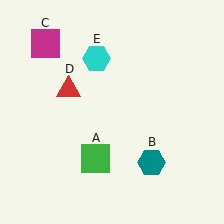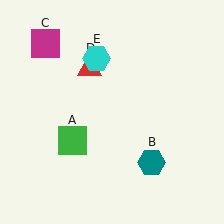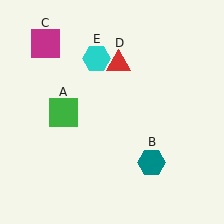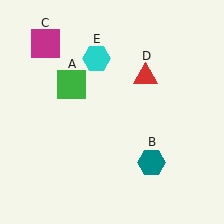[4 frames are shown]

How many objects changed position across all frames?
2 objects changed position: green square (object A), red triangle (object D).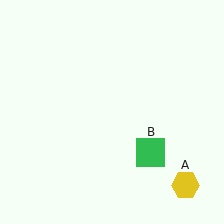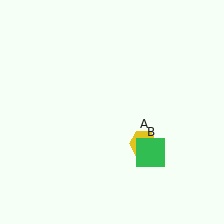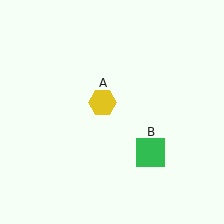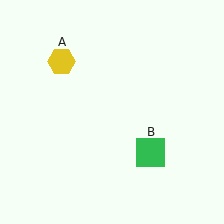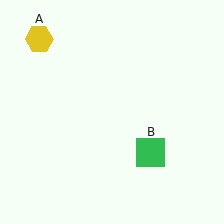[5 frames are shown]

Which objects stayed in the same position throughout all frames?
Green square (object B) remained stationary.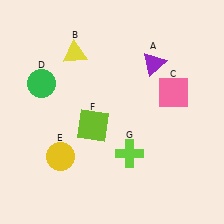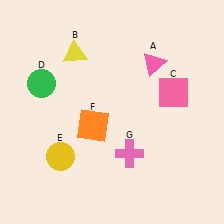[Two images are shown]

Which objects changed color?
A changed from purple to pink. F changed from lime to orange. G changed from lime to pink.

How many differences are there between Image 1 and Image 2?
There are 3 differences between the two images.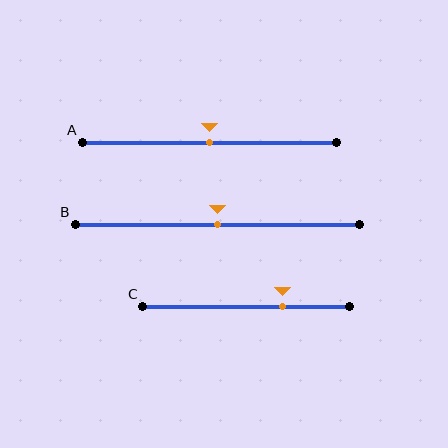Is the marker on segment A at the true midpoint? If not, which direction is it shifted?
Yes, the marker on segment A is at the true midpoint.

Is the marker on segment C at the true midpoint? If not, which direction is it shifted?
No, the marker on segment C is shifted to the right by about 18% of the segment length.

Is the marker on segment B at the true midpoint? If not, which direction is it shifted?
Yes, the marker on segment B is at the true midpoint.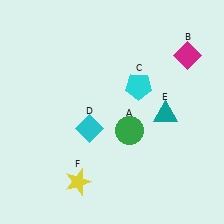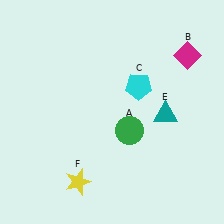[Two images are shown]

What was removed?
The cyan diamond (D) was removed in Image 2.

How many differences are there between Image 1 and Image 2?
There is 1 difference between the two images.